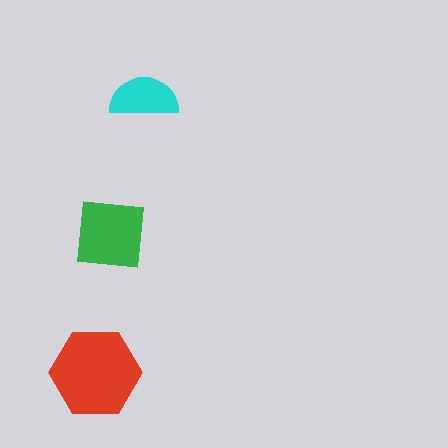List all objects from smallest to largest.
The cyan semicircle, the green square, the red hexagon.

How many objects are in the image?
There are 3 objects in the image.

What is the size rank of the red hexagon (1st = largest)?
1st.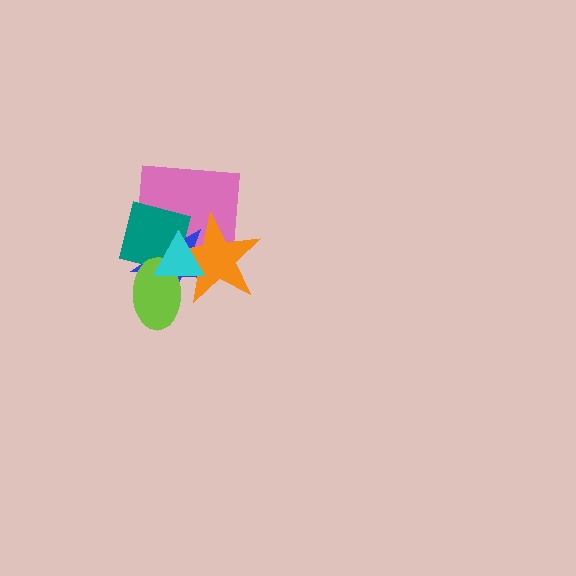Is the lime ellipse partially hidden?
Yes, it is partially covered by another shape.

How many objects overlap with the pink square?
4 objects overlap with the pink square.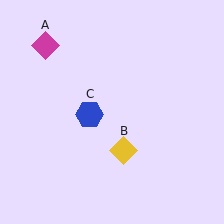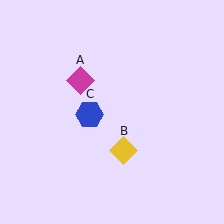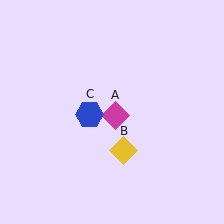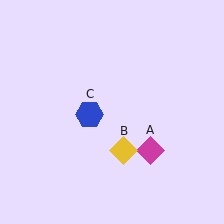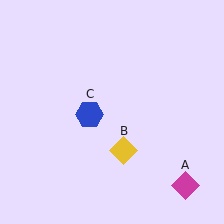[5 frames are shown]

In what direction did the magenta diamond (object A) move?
The magenta diamond (object A) moved down and to the right.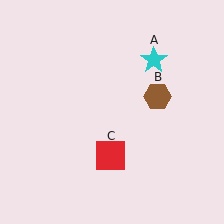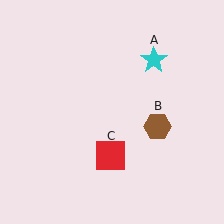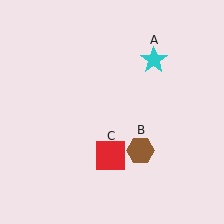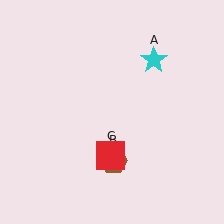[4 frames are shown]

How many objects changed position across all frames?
1 object changed position: brown hexagon (object B).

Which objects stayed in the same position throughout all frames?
Cyan star (object A) and red square (object C) remained stationary.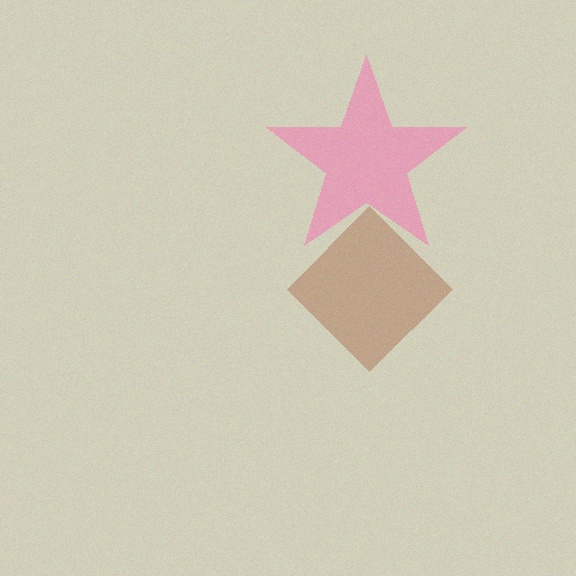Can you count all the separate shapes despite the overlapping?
Yes, there are 2 separate shapes.